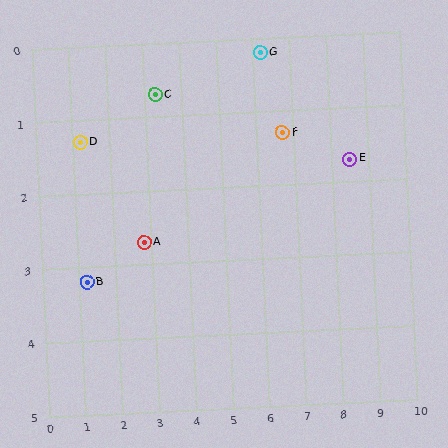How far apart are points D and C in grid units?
Points D and C are about 2.2 grid units apart.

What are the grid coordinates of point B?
Point B is at approximately (1.2, 3.2).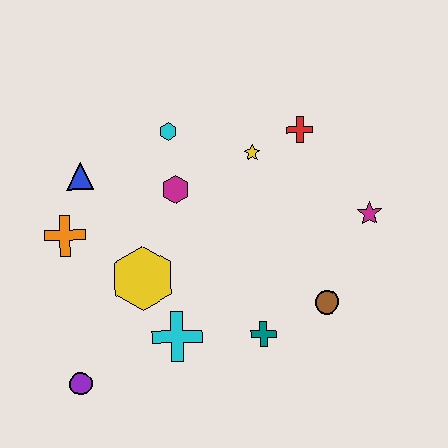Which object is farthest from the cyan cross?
The red cross is farthest from the cyan cross.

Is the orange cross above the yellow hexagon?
Yes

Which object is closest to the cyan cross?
The yellow hexagon is closest to the cyan cross.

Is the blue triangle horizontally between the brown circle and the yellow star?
No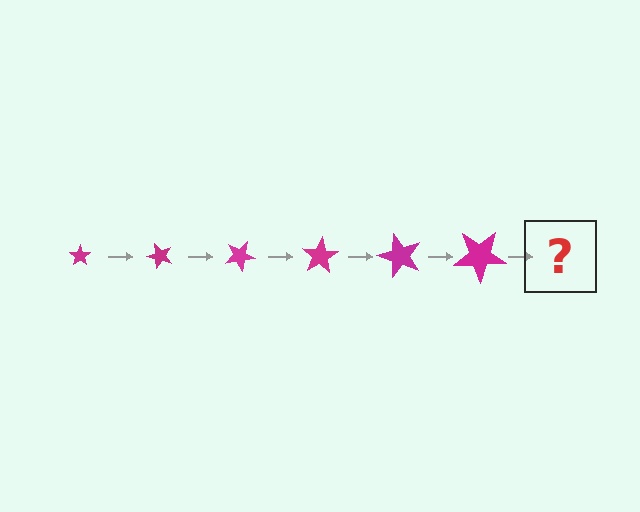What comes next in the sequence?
The next element should be a star, larger than the previous one and rotated 300 degrees from the start.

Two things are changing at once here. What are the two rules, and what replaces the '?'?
The two rules are that the star grows larger each step and it rotates 50 degrees each step. The '?' should be a star, larger than the previous one and rotated 300 degrees from the start.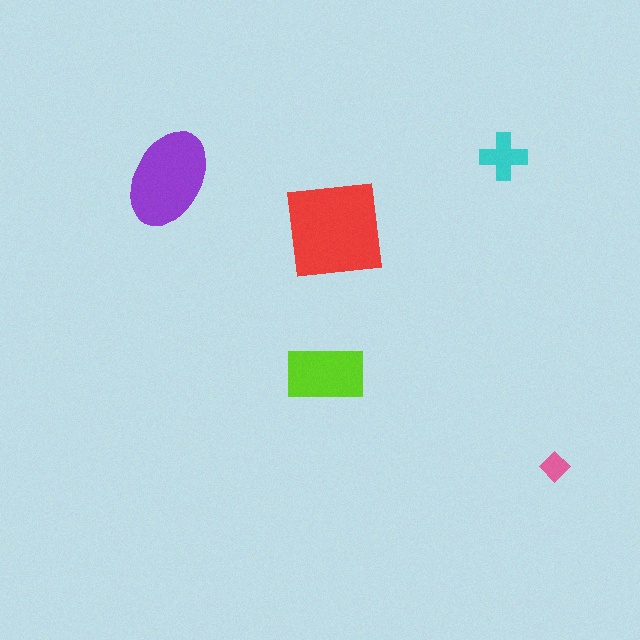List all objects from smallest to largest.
The pink diamond, the cyan cross, the lime rectangle, the purple ellipse, the red square.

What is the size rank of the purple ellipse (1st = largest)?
2nd.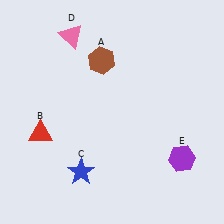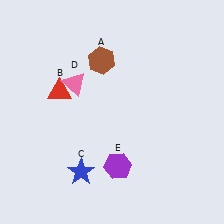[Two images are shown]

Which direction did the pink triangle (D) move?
The pink triangle (D) moved down.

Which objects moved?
The objects that moved are: the red triangle (B), the pink triangle (D), the purple hexagon (E).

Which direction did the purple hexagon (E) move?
The purple hexagon (E) moved left.